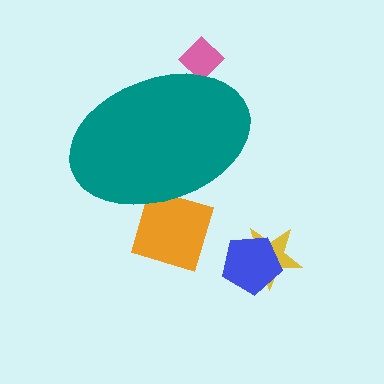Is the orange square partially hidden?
Yes, the orange square is partially hidden behind the teal ellipse.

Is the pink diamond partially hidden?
Yes, the pink diamond is partially hidden behind the teal ellipse.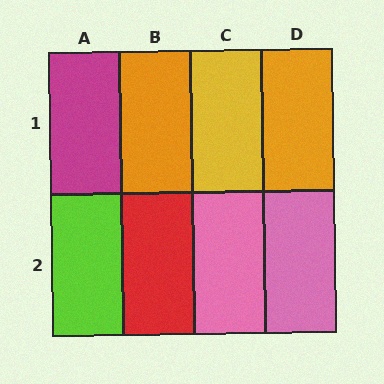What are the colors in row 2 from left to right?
Lime, red, pink, pink.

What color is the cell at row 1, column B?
Orange.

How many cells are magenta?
1 cell is magenta.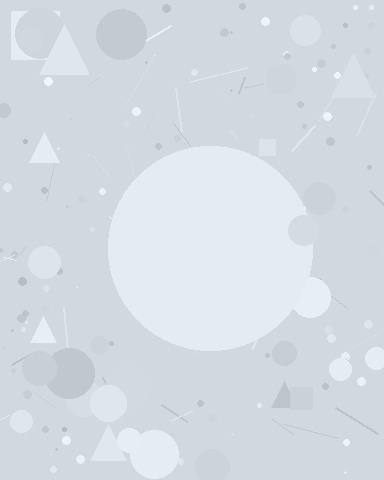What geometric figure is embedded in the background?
A circle is embedded in the background.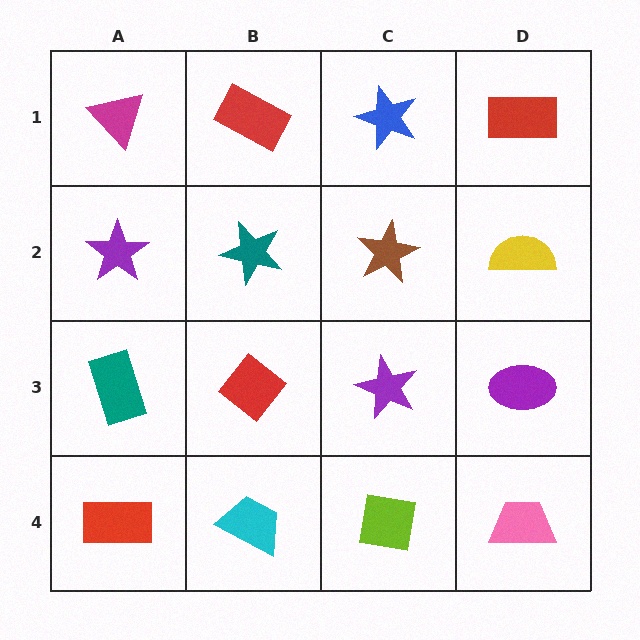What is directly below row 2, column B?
A red diamond.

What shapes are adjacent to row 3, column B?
A teal star (row 2, column B), a cyan trapezoid (row 4, column B), a teal rectangle (row 3, column A), a purple star (row 3, column C).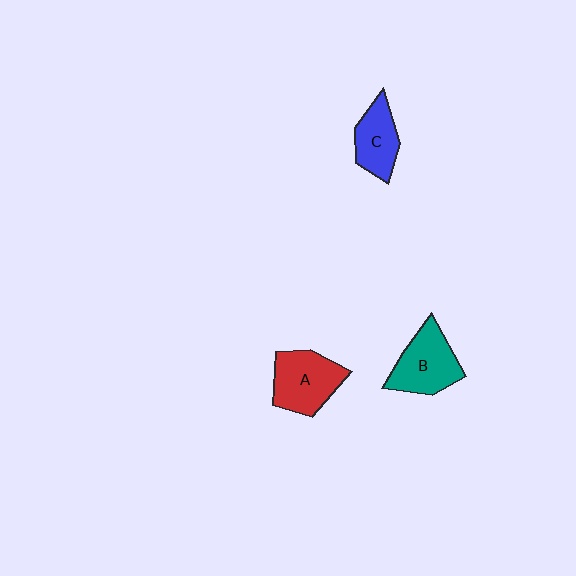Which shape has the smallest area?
Shape C (blue).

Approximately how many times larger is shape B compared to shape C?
Approximately 1.3 times.